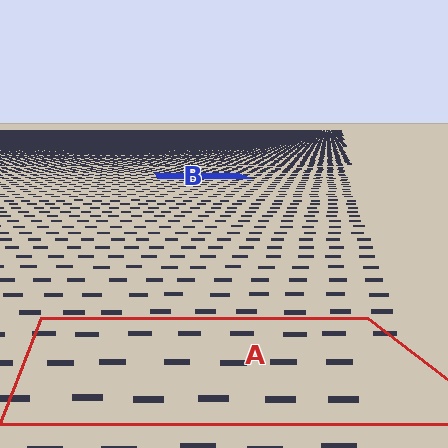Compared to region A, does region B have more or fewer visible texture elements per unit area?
Region B has more texture elements per unit area — they are packed more densely because it is farther away.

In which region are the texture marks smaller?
The texture marks are smaller in region B, because it is farther away.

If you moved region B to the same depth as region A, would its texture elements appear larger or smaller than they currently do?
They would appear larger. At a closer depth, the same texture elements are projected at a bigger on-screen size.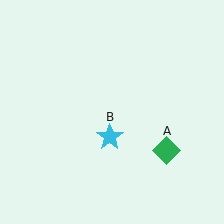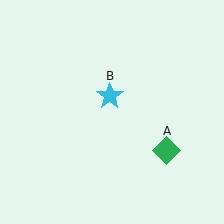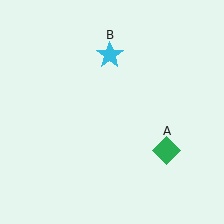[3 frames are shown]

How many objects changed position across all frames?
1 object changed position: cyan star (object B).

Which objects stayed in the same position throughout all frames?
Green diamond (object A) remained stationary.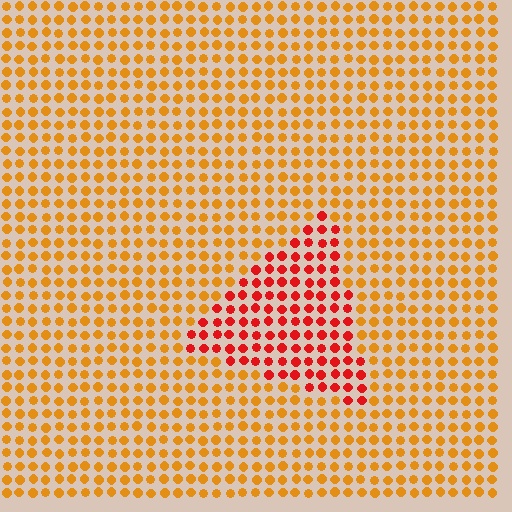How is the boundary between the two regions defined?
The boundary is defined purely by a slight shift in hue (about 37 degrees). Spacing, size, and orientation are identical on both sides.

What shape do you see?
I see a triangle.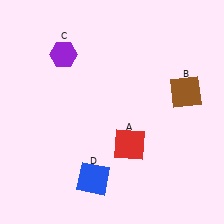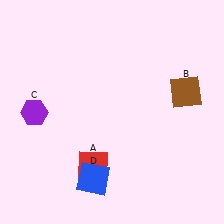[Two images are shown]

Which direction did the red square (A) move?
The red square (A) moved left.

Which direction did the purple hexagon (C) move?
The purple hexagon (C) moved down.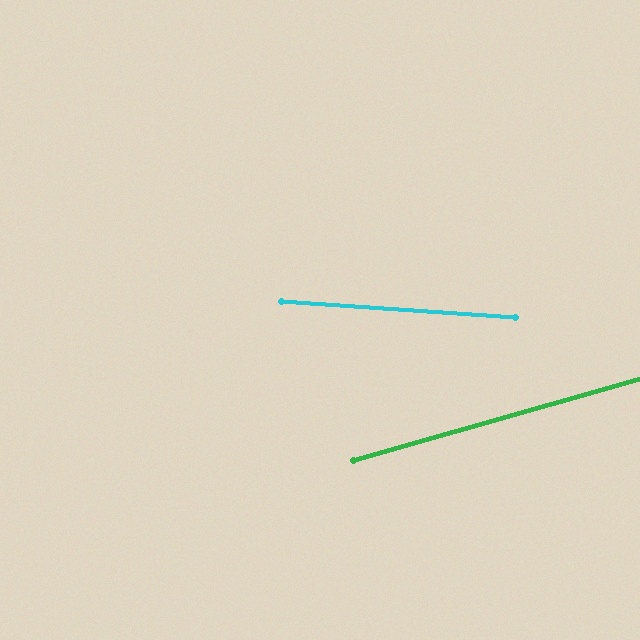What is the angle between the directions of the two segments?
Approximately 20 degrees.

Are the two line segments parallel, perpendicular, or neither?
Neither parallel nor perpendicular — they differ by about 20°.